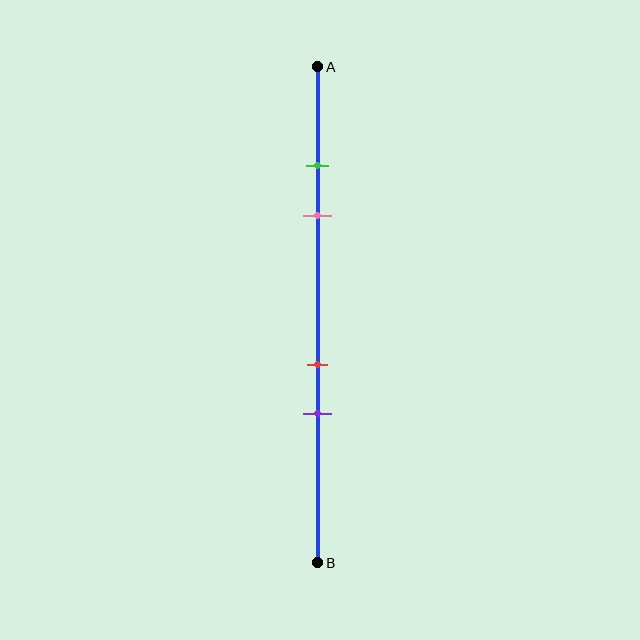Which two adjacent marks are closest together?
The green and pink marks are the closest adjacent pair.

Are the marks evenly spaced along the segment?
No, the marks are not evenly spaced.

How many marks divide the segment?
There are 4 marks dividing the segment.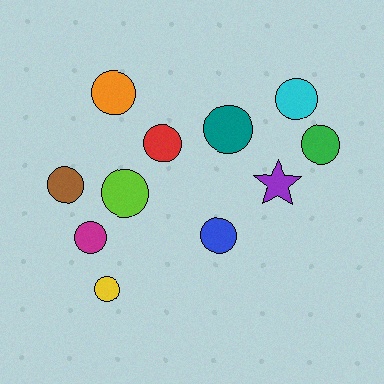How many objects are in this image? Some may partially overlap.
There are 11 objects.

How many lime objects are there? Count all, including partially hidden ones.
There is 1 lime object.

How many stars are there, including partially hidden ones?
There is 1 star.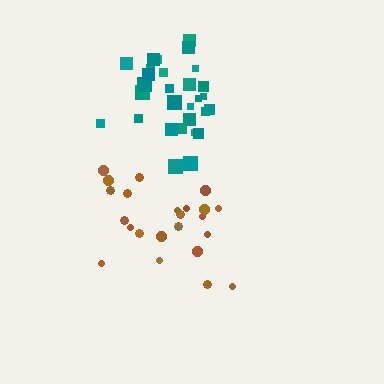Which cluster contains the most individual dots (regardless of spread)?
Teal (29).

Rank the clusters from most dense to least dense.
teal, brown.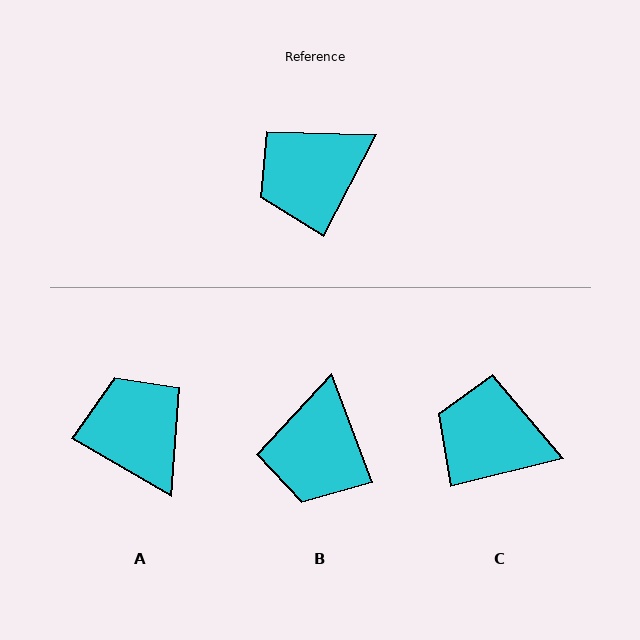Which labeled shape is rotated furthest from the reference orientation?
A, about 93 degrees away.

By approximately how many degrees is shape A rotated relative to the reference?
Approximately 93 degrees clockwise.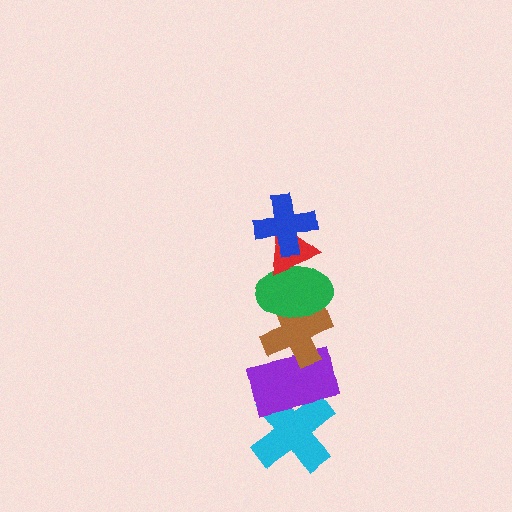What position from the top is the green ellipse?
The green ellipse is 3rd from the top.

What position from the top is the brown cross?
The brown cross is 4th from the top.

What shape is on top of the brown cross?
The green ellipse is on top of the brown cross.